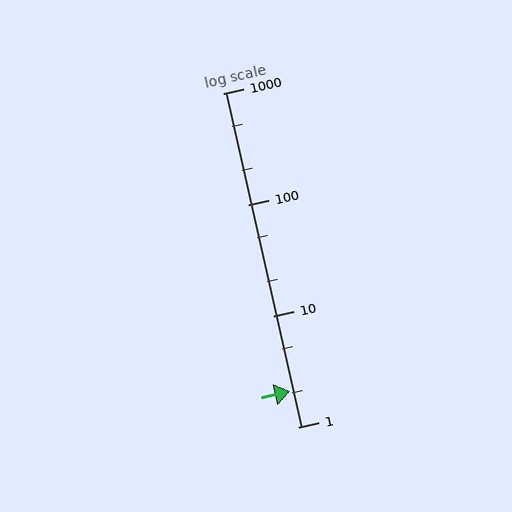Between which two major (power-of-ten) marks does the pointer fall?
The pointer is between 1 and 10.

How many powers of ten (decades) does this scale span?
The scale spans 3 decades, from 1 to 1000.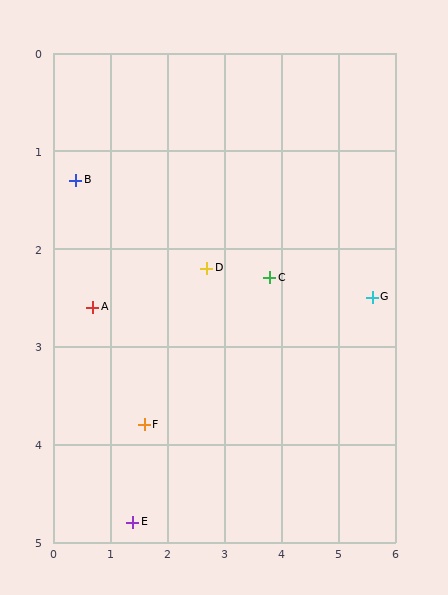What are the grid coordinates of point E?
Point E is at approximately (1.4, 4.8).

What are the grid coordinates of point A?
Point A is at approximately (0.7, 2.6).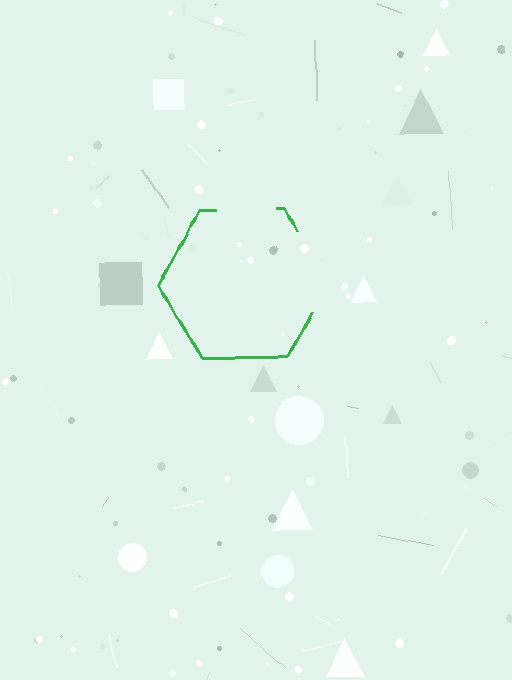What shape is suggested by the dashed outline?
The dashed outline suggests a hexagon.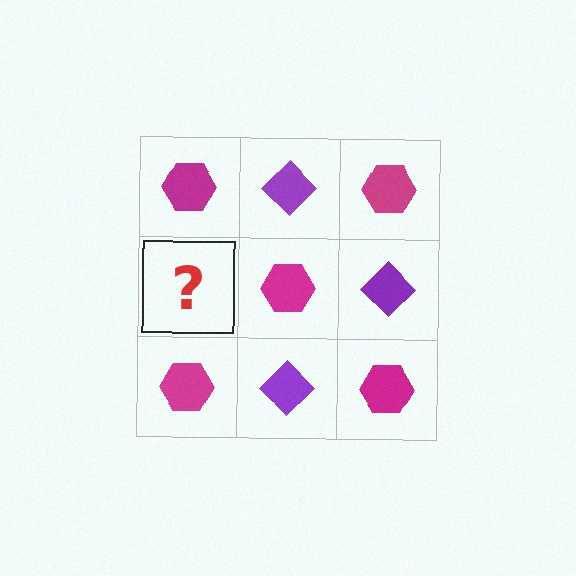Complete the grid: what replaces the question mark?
The question mark should be replaced with a purple diamond.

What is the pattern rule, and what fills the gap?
The rule is that it alternates magenta hexagon and purple diamond in a checkerboard pattern. The gap should be filled with a purple diamond.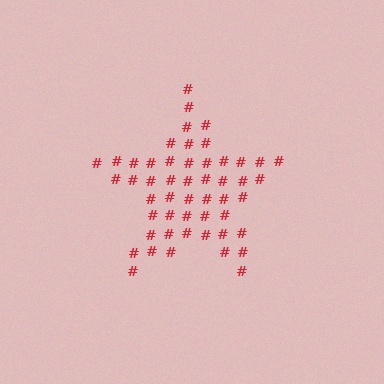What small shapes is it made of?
It is made of small hash symbols.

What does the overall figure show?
The overall figure shows a star.